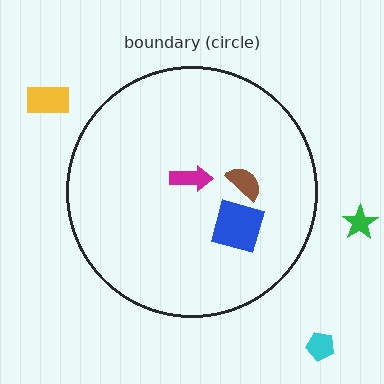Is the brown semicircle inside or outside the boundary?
Inside.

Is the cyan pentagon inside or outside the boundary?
Outside.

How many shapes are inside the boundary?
3 inside, 3 outside.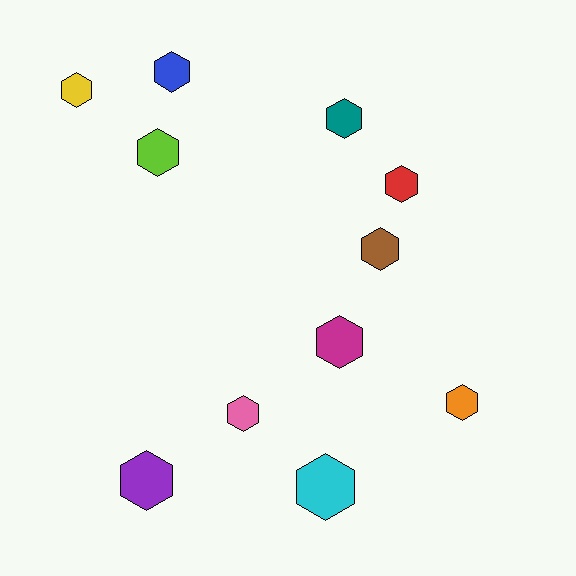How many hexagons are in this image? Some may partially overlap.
There are 11 hexagons.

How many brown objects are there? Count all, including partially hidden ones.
There is 1 brown object.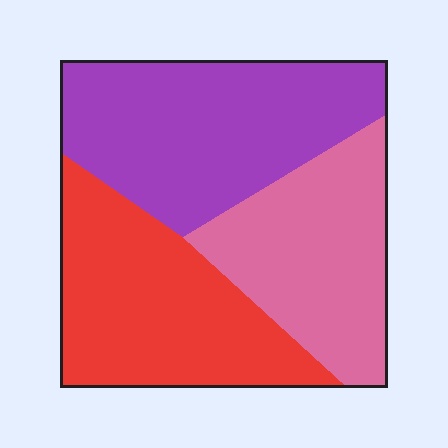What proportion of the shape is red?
Red covers roughly 35% of the shape.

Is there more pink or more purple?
Purple.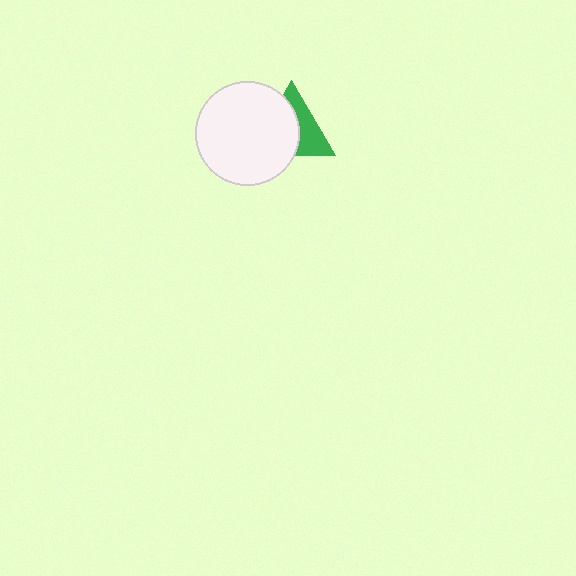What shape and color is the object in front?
The object in front is a white circle.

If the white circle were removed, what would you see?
You would see the complete green triangle.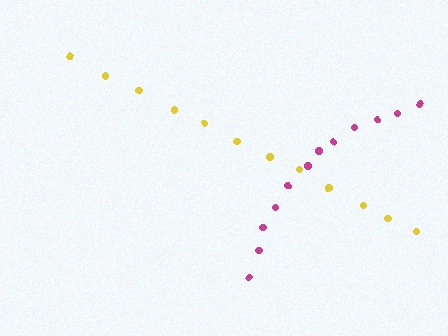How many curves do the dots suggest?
There are 2 distinct paths.